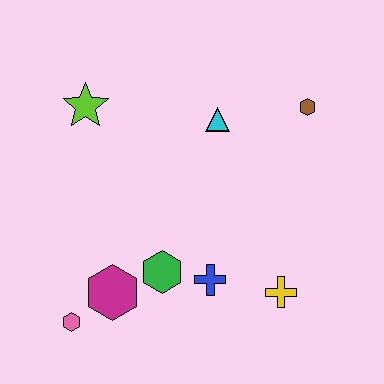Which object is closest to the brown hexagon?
The cyan triangle is closest to the brown hexagon.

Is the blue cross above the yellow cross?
Yes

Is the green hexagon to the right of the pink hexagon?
Yes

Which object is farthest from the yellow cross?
The lime star is farthest from the yellow cross.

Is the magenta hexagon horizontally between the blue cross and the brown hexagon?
No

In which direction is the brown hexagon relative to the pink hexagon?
The brown hexagon is to the right of the pink hexagon.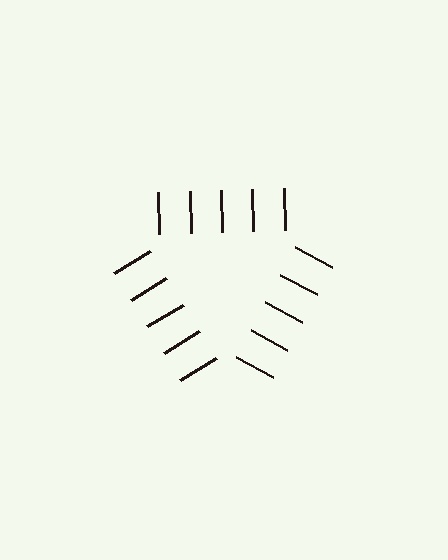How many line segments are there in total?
15 — 5 along each of the 3 edges.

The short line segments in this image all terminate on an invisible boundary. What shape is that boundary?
An illusory triangle — the line segments terminate on its edges but no continuous stroke is drawn.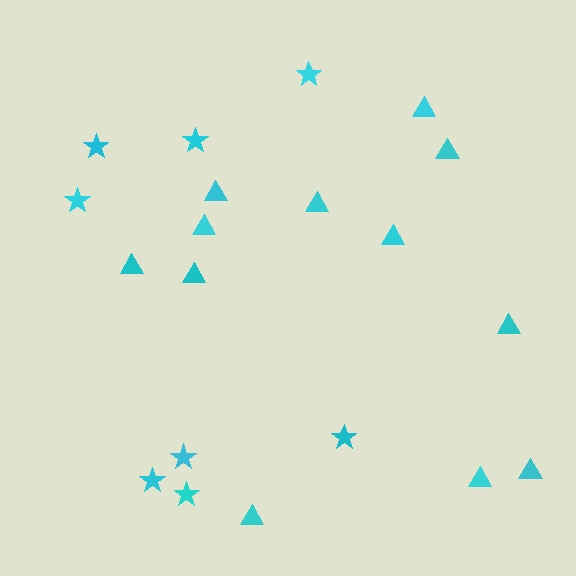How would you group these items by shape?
There are 2 groups: one group of triangles (12) and one group of stars (8).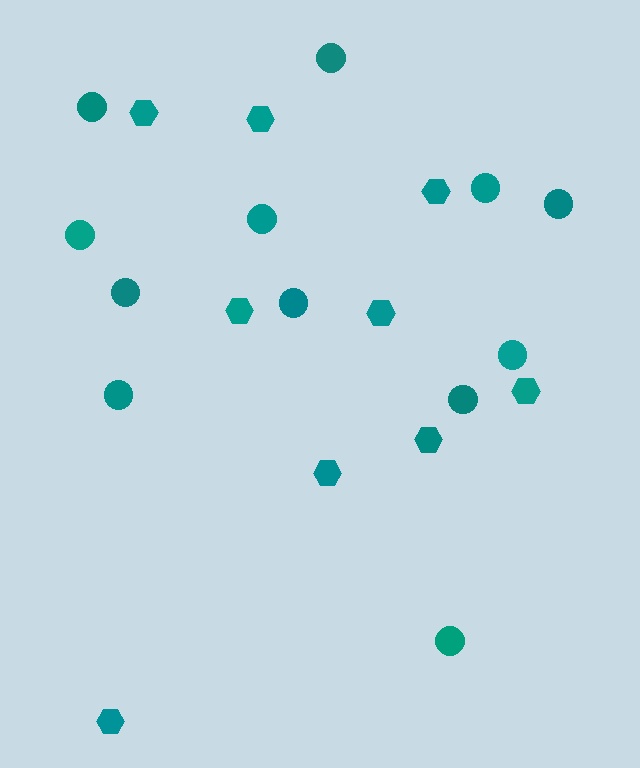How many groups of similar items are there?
There are 2 groups: one group of circles (12) and one group of hexagons (9).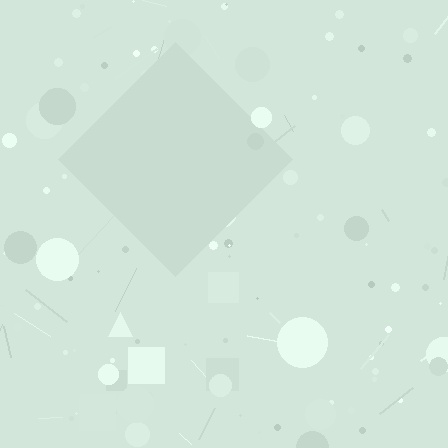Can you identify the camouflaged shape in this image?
The camouflaged shape is a diamond.